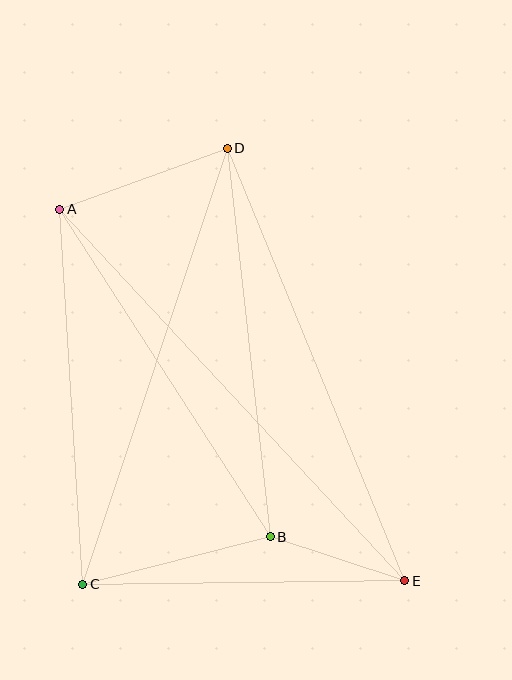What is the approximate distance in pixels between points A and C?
The distance between A and C is approximately 375 pixels.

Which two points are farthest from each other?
Points A and E are farthest from each other.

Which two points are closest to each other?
Points B and E are closest to each other.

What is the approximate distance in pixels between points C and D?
The distance between C and D is approximately 459 pixels.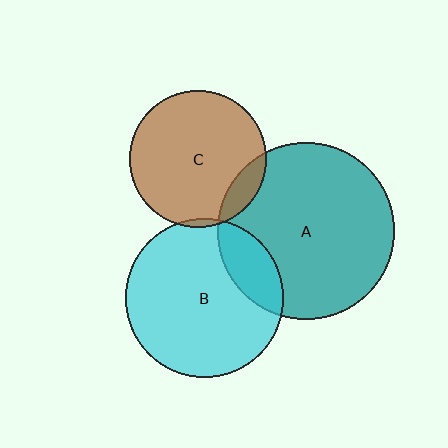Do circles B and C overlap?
Yes.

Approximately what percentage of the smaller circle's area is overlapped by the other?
Approximately 5%.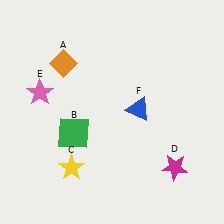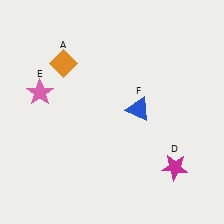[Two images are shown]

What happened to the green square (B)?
The green square (B) was removed in Image 2. It was in the bottom-left area of Image 1.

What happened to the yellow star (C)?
The yellow star (C) was removed in Image 2. It was in the bottom-left area of Image 1.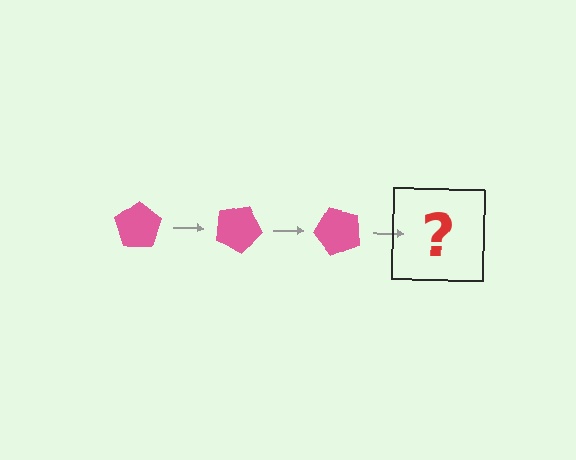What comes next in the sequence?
The next element should be a pink pentagon rotated 75 degrees.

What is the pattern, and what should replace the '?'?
The pattern is that the pentagon rotates 25 degrees each step. The '?' should be a pink pentagon rotated 75 degrees.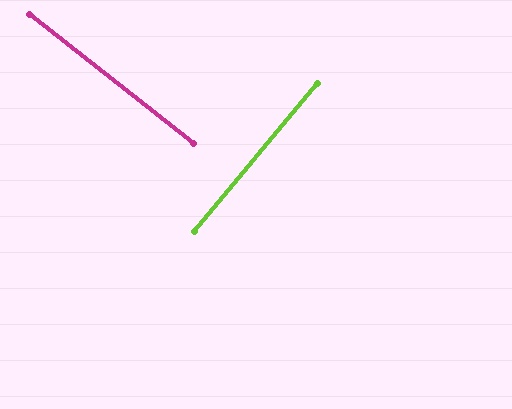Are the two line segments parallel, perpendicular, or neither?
Perpendicular — they meet at approximately 88°.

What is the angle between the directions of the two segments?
Approximately 88 degrees.